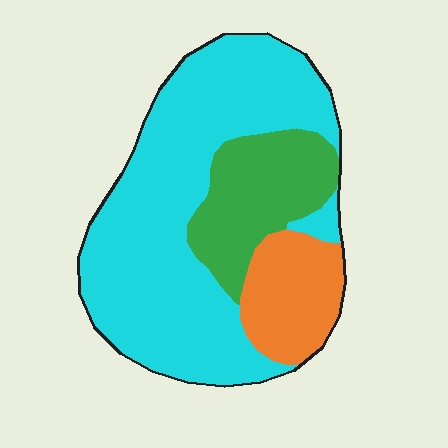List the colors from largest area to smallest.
From largest to smallest: cyan, green, orange.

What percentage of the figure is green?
Green takes up about one fifth (1/5) of the figure.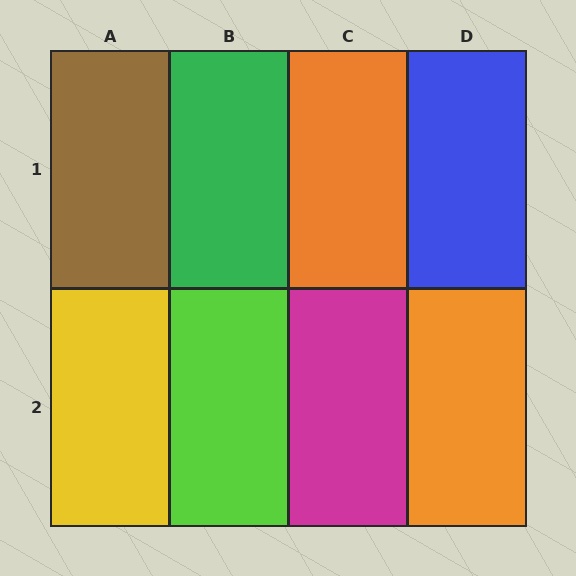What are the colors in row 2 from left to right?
Yellow, lime, magenta, orange.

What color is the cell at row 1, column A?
Brown.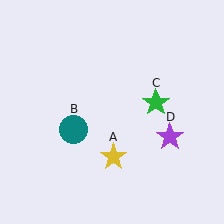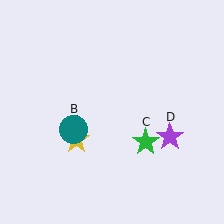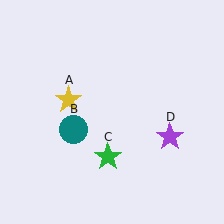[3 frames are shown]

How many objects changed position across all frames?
2 objects changed position: yellow star (object A), green star (object C).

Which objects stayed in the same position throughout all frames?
Teal circle (object B) and purple star (object D) remained stationary.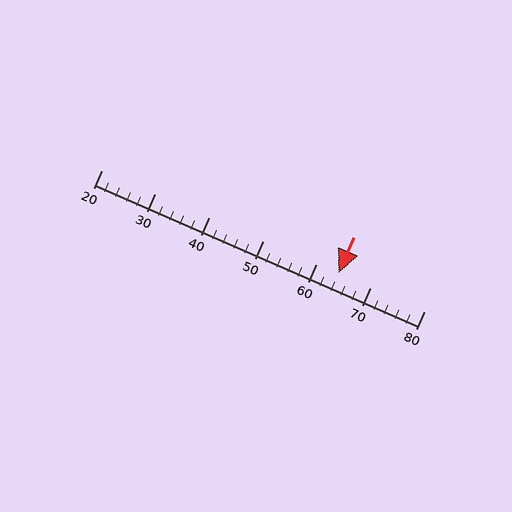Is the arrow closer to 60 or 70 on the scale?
The arrow is closer to 60.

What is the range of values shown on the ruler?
The ruler shows values from 20 to 80.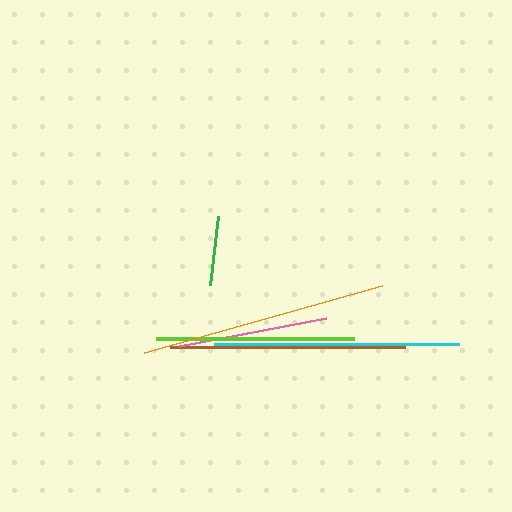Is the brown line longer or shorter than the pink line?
The brown line is longer than the pink line.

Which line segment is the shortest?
The green line is the shortest at approximately 69 pixels.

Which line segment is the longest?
The orange line is the longest at approximately 248 pixels.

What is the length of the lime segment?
The lime segment is approximately 197 pixels long.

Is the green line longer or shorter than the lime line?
The lime line is longer than the green line.